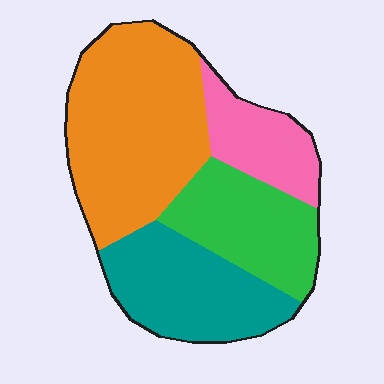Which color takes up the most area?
Orange, at roughly 40%.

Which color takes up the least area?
Pink, at roughly 15%.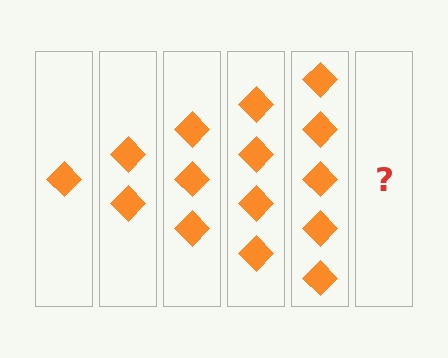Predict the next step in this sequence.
The next step is 6 diamonds.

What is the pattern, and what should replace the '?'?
The pattern is that each step adds one more diamond. The '?' should be 6 diamonds.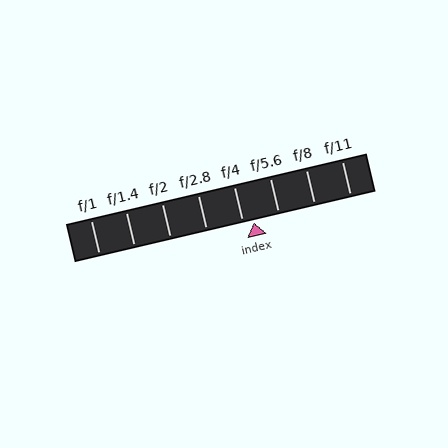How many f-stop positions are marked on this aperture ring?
There are 8 f-stop positions marked.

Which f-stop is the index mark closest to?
The index mark is closest to f/4.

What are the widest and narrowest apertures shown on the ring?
The widest aperture shown is f/1 and the narrowest is f/11.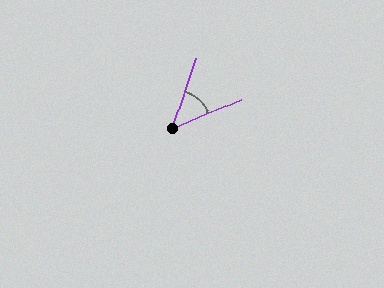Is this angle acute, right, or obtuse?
It is acute.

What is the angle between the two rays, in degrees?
Approximately 48 degrees.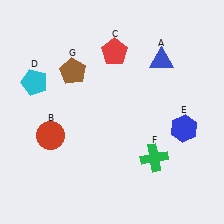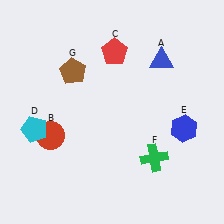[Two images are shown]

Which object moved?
The cyan pentagon (D) moved down.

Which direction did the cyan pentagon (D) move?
The cyan pentagon (D) moved down.